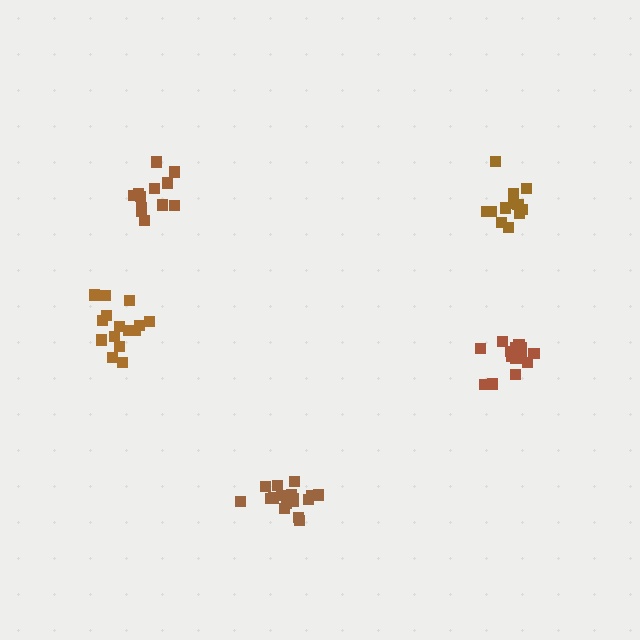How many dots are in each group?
Group 1: 17 dots, Group 2: 13 dots, Group 3: 14 dots, Group 4: 15 dots, Group 5: 13 dots (72 total).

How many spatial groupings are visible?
There are 5 spatial groupings.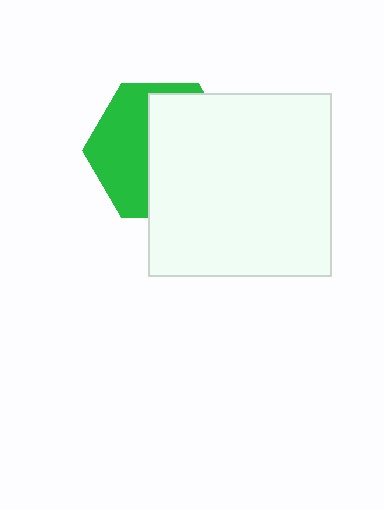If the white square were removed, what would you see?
You would see the complete green hexagon.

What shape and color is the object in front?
The object in front is a white square.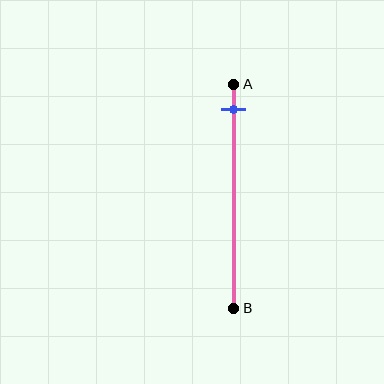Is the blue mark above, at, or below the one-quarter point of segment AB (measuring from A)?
The blue mark is above the one-quarter point of segment AB.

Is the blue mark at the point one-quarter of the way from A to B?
No, the mark is at about 10% from A, not at the 25% one-quarter point.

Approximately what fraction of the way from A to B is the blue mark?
The blue mark is approximately 10% of the way from A to B.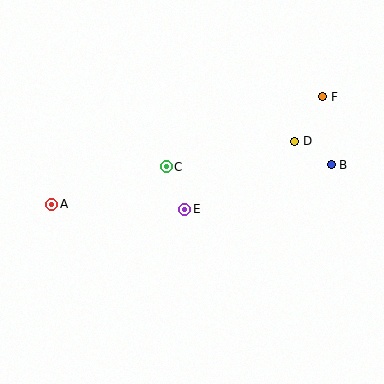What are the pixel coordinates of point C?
Point C is at (166, 167).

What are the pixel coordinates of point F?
Point F is at (323, 97).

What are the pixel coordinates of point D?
Point D is at (295, 141).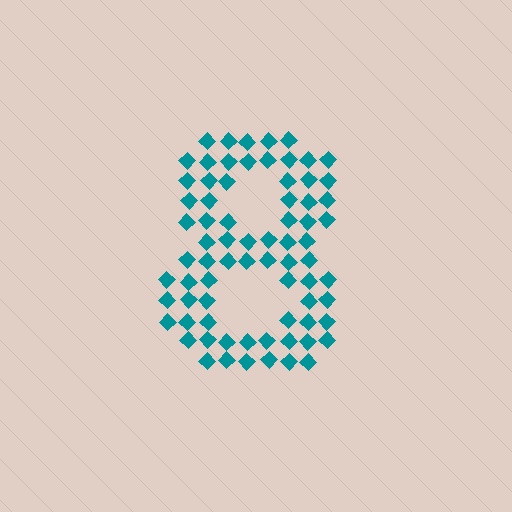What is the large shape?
The large shape is the digit 8.